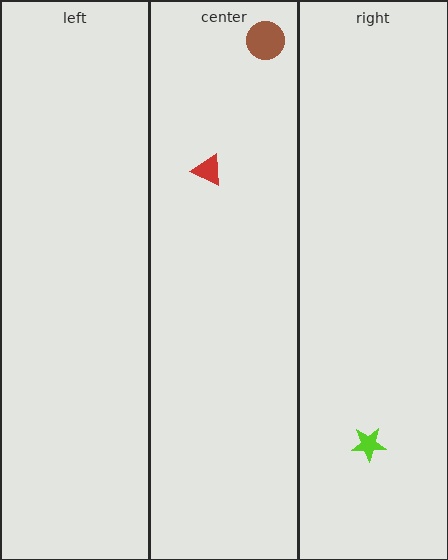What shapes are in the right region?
The lime star.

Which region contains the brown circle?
The center region.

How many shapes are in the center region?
2.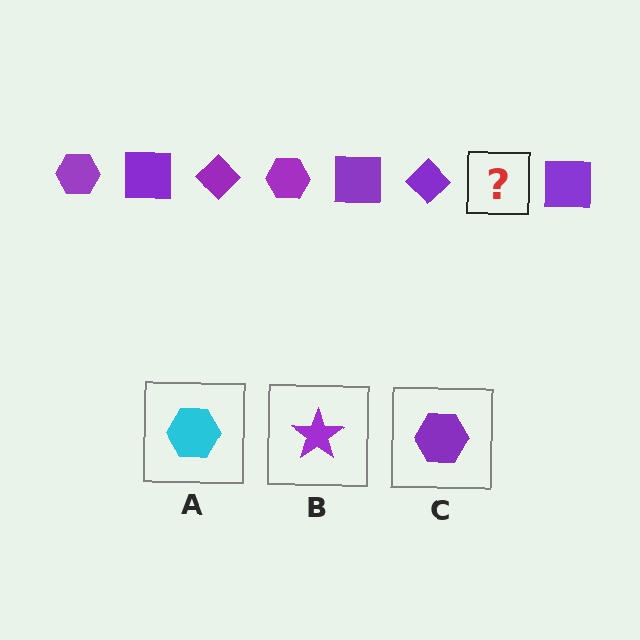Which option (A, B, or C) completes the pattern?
C.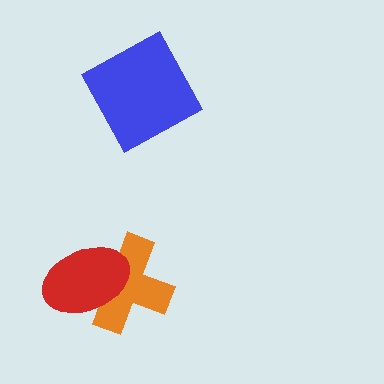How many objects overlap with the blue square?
0 objects overlap with the blue square.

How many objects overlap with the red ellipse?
1 object overlaps with the red ellipse.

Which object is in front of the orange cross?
The red ellipse is in front of the orange cross.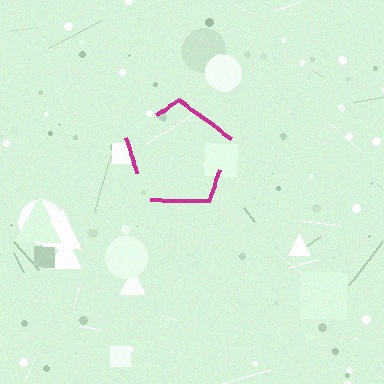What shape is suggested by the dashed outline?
The dashed outline suggests a pentagon.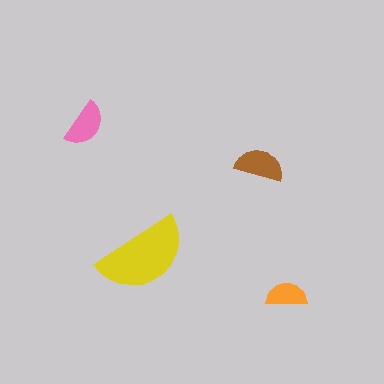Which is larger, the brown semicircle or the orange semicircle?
The brown one.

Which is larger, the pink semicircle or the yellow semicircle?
The yellow one.